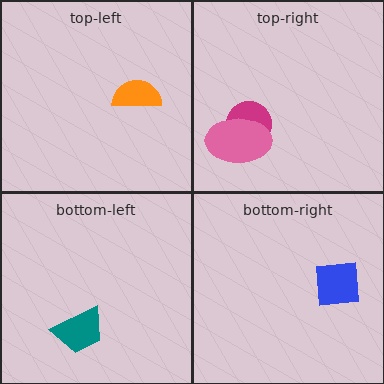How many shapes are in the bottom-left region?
1.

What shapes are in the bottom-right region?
The blue square.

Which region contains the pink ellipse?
The top-right region.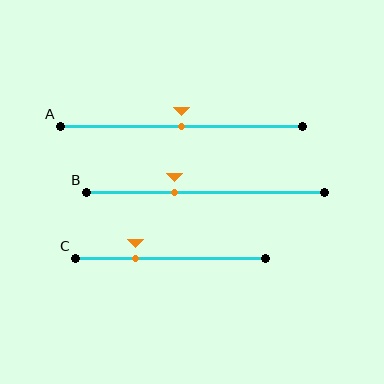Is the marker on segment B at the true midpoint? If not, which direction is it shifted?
No, the marker on segment B is shifted to the left by about 13% of the segment length.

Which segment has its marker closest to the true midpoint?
Segment A has its marker closest to the true midpoint.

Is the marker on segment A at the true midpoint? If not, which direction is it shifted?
Yes, the marker on segment A is at the true midpoint.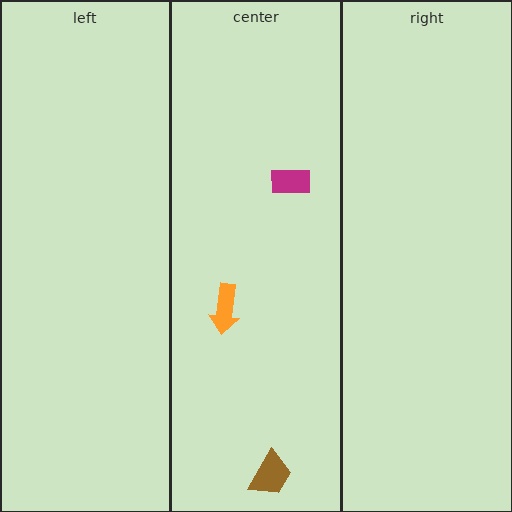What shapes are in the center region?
The magenta rectangle, the brown trapezoid, the orange arrow.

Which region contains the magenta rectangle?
The center region.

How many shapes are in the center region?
3.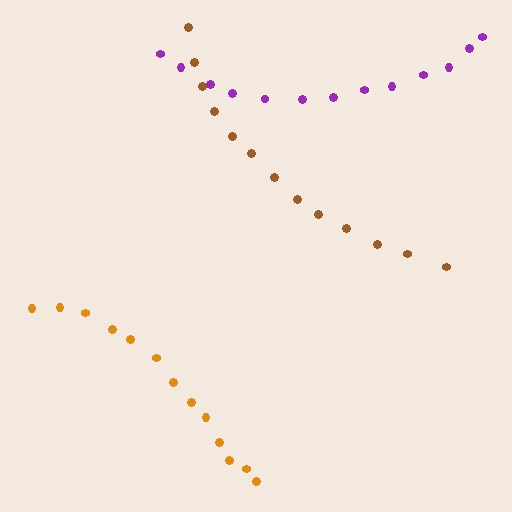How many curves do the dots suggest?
There are 3 distinct paths.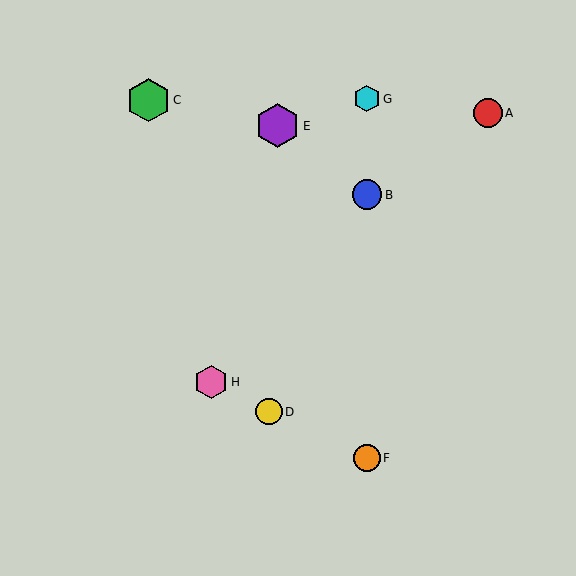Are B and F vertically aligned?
Yes, both are at x≈367.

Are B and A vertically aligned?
No, B is at x≈367 and A is at x≈488.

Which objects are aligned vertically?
Objects B, F, G are aligned vertically.